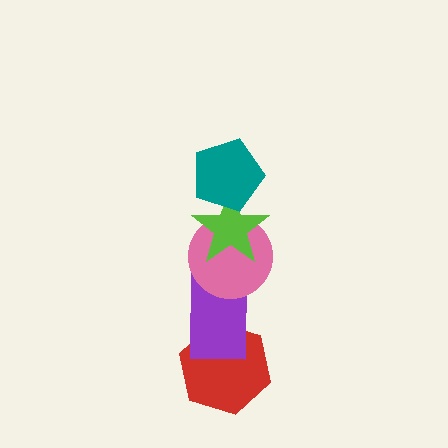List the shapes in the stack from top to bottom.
From top to bottom: the teal pentagon, the lime star, the pink circle, the purple rectangle, the red hexagon.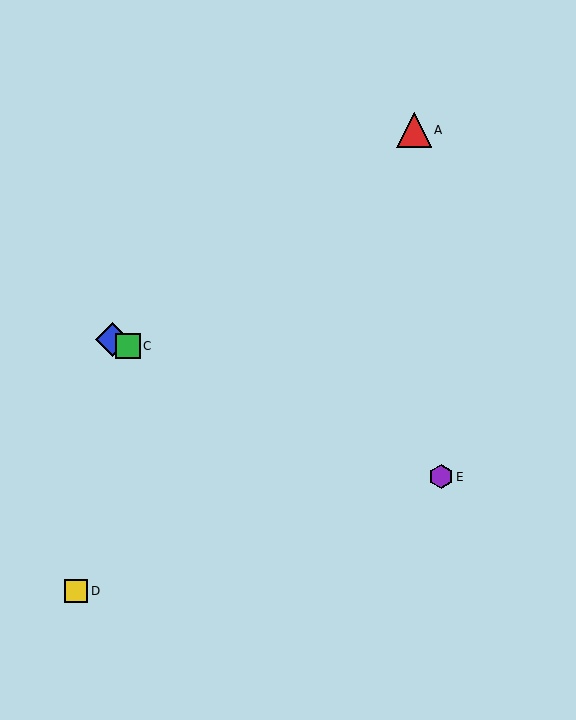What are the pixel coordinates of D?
Object D is at (76, 591).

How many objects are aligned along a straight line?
3 objects (B, C, E) are aligned along a straight line.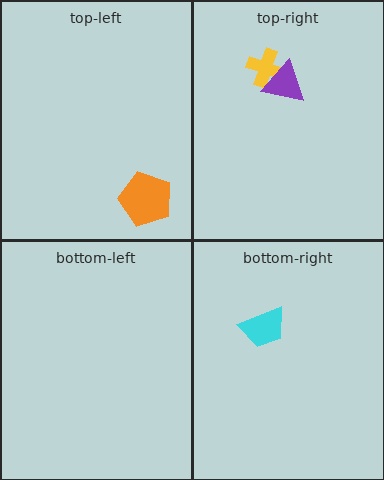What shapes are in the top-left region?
The orange pentagon.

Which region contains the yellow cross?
The top-right region.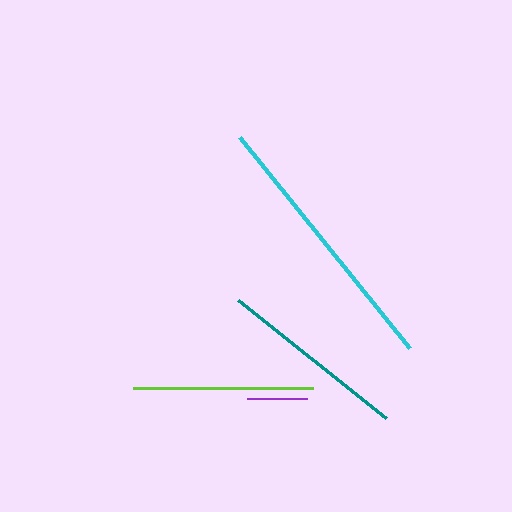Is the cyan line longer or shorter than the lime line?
The cyan line is longer than the lime line.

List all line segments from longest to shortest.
From longest to shortest: cyan, teal, lime, purple.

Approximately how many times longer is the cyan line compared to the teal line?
The cyan line is approximately 1.4 times the length of the teal line.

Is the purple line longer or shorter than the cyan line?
The cyan line is longer than the purple line.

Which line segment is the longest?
The cyan line is the longest at approximately 271 pixels.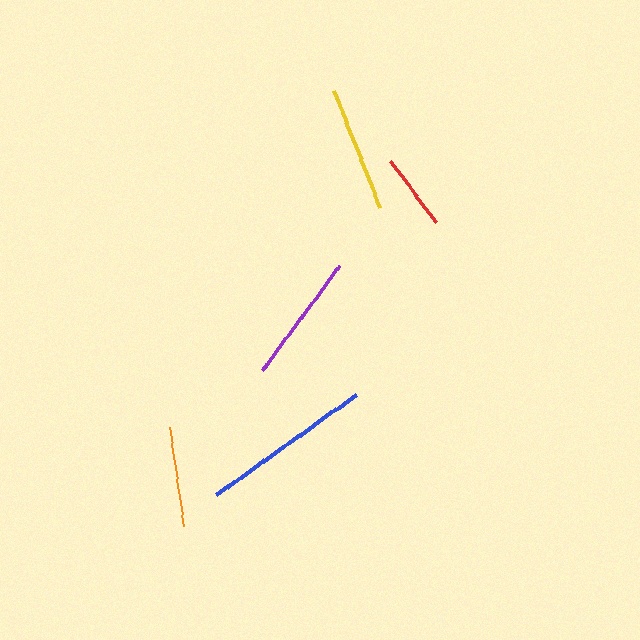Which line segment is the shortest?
The red line is the shortest at approximately 76 pixels.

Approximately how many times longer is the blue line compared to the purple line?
The blue line is approximately 1.3 times the length of the purple line.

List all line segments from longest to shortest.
From longest to shortest: blue, purple, yellow, orange, red.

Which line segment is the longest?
The blue line is the longest at approximately 172 pixels.